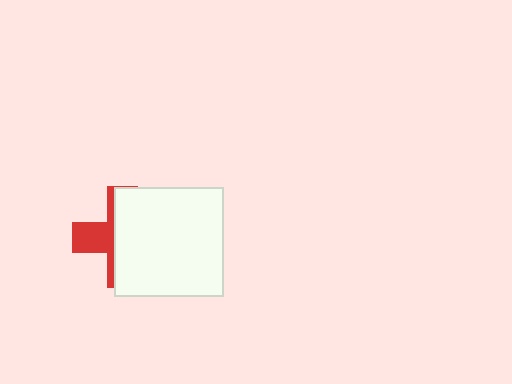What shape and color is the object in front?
The object in front is a white square.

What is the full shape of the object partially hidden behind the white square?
The partially hidden object is a red cross.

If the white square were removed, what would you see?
You would see the complete red cross.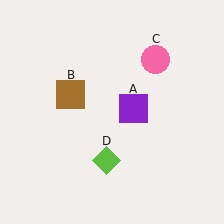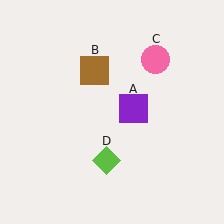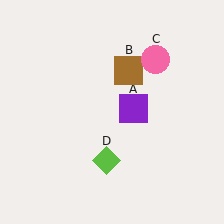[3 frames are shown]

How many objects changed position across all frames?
1 object changed position: brown square (object B).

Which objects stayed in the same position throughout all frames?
Purple square (object A) and pink circle (object C) and lime diamond (object D) remained stationary.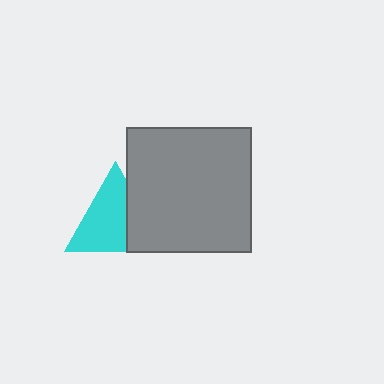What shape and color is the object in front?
The object in front is a gray square.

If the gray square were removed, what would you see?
You would see the complete cyan triangle.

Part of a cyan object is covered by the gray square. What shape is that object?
It is a triangle.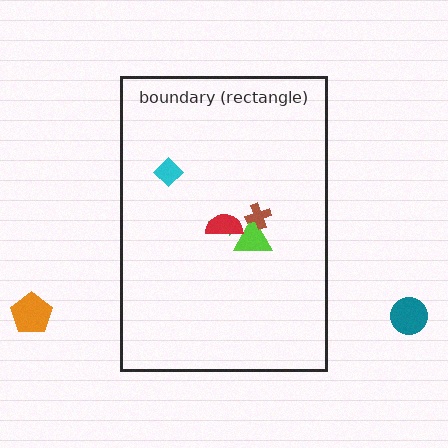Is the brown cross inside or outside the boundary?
Inside.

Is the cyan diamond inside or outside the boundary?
Inside.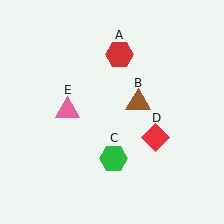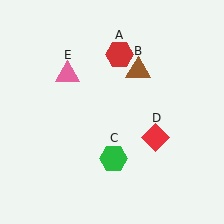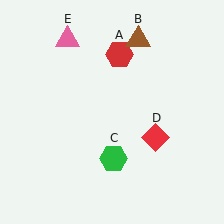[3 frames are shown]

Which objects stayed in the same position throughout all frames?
Red hexagon (object A) and green hexagon (object C) and red diamond (object D) remained stationary.